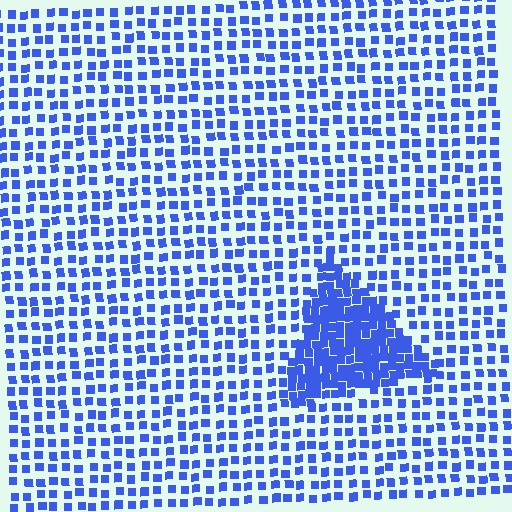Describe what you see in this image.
The image contains small blue elements arranged at two different densities. A triangle-shaped region is visible where the elements are more densely packed than the surrounding area.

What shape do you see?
I see a triangle.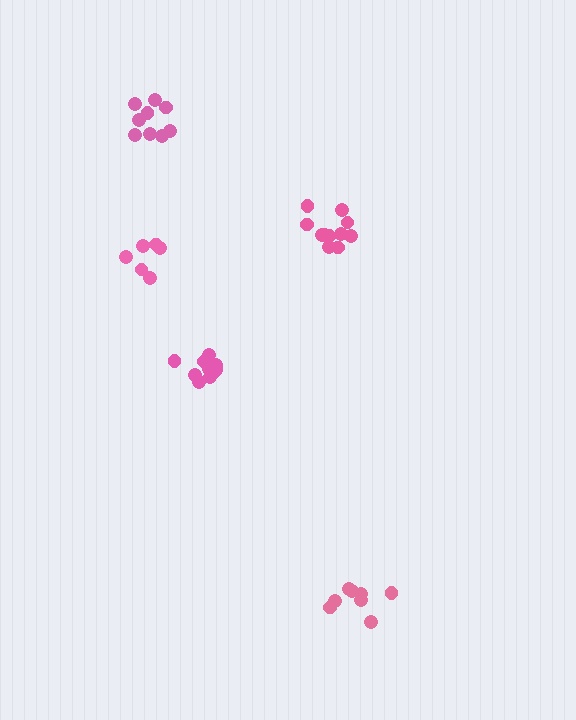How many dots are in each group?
Group 1: 11 dots, Group 2: 8 dots, Group 3: 12 dots, Group 4: 9 dots, Group 5: 6 dots (46 total).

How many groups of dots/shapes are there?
There are 5 groups.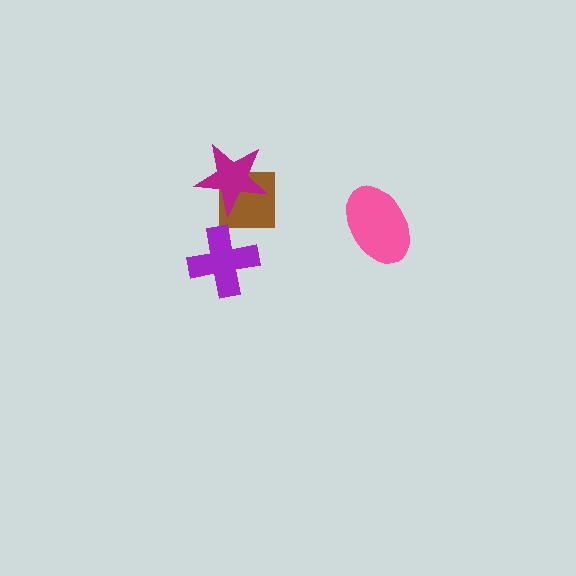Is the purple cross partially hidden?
No, no other shape covers it.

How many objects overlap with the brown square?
1 object overlaps with the brown square.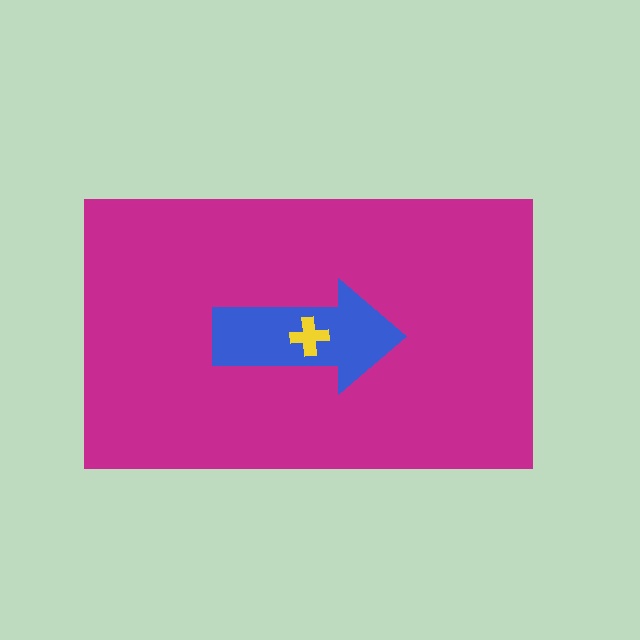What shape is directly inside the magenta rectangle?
The blue arrow.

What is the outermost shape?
The magenta rectangle.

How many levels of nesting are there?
3.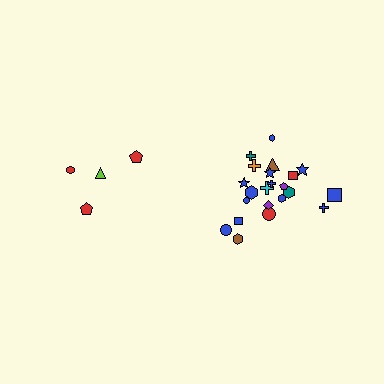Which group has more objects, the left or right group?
The right group.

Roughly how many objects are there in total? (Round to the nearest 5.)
Roughly 25 objects in total.